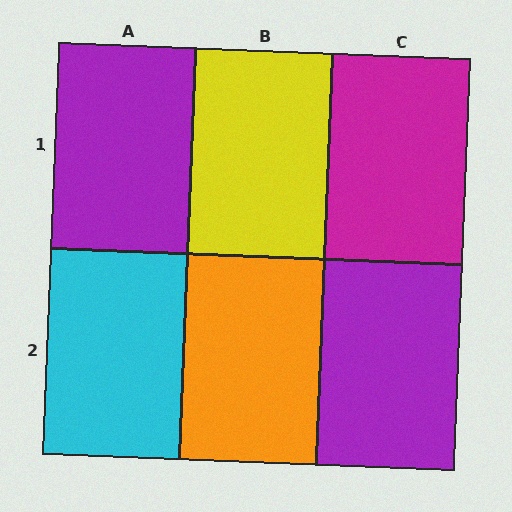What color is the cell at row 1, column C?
Magenta.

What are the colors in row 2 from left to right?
Cyan, orange, purple.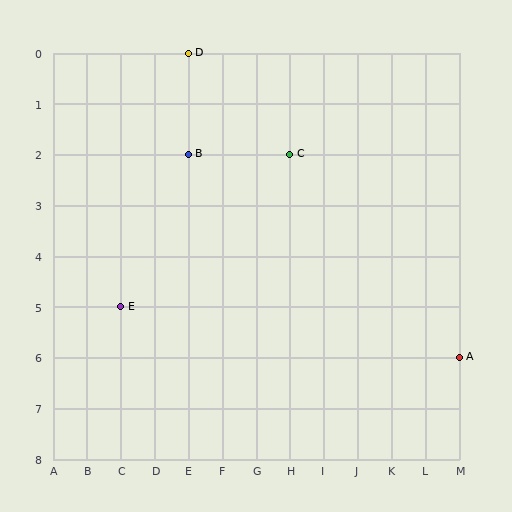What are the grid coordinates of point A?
Point A is at grid coordinates (M, 6).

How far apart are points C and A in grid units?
Points C and A are 5 columns and 4 rows apart (about 6.4 grid units diagonally).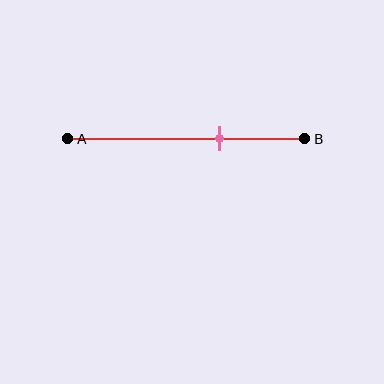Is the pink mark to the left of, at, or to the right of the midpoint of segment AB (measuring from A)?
The pink mark is to the right of the midpoint of segment AB.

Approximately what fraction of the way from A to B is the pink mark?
The pink mark is approximately 65% of the way from A to B.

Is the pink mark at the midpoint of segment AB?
No, the mark is at about 65% from A, not at the 50% midpoint.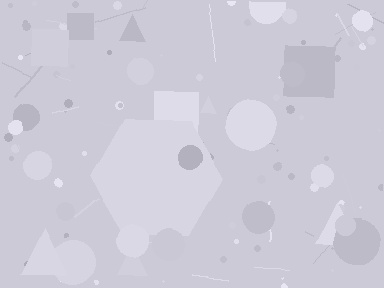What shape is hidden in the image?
A hexagon is hidden in the image.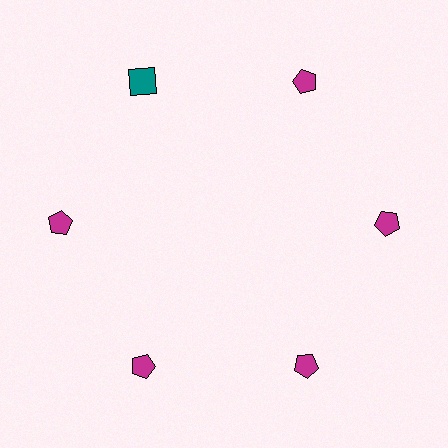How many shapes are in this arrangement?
There are 6 shapes arranged in a ring pattern.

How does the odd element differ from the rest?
It differs in both color (teal instead of magenta) and shape (square instead of pentagon).